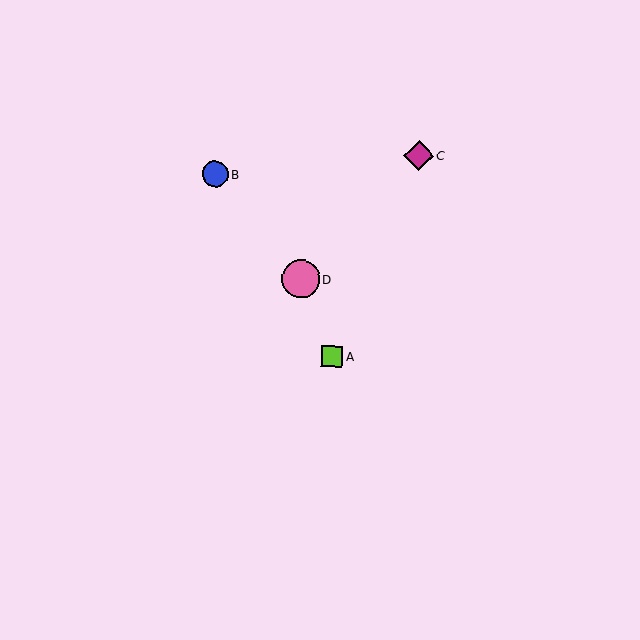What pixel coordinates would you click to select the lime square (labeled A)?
Click at (332, 356) to select the lime square A.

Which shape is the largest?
The pink circle (labeled D) is the largest.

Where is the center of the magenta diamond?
The center of the magenta diamond is at (419, 156).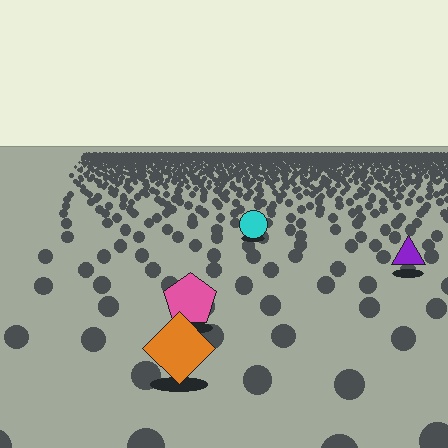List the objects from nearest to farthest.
From nearest to farthest: the orange diamond, the pink pentagon, the purple triangle, the cyan circle.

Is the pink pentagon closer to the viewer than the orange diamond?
No. The orange diamond is closer — you can tell from the texture gradient: the ground texture is coarser near it.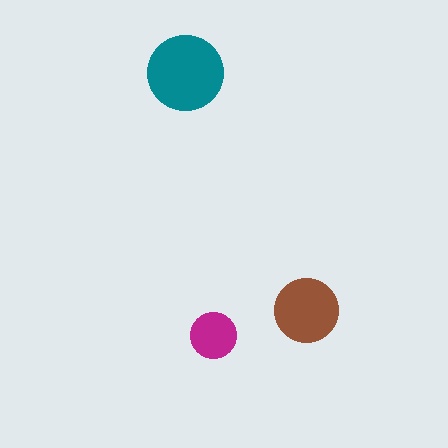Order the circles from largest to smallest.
the teal one, the brown one, the magenta one.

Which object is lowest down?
The magenta circle is bottommost.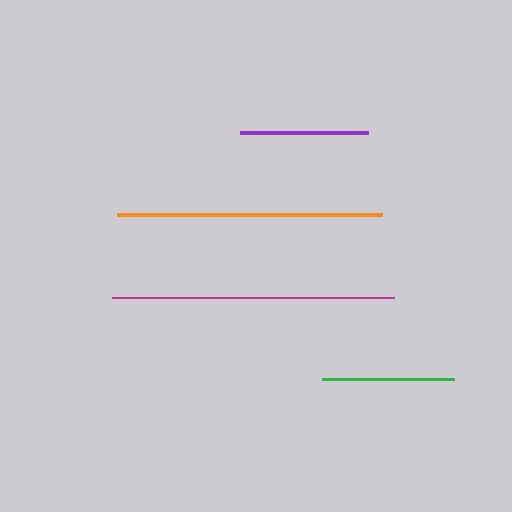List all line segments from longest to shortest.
From longest to shortest: magenta, orange, green, purple.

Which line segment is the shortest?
The purple line is the shortest at approximately 128 pixels.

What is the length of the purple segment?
The purple segment is approximately 128 pixels long.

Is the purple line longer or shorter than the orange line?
The orange line is longer than the purple line.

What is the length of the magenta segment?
The magenta segment is approximately 282 pixels long.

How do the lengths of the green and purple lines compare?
The green and purple lines are approximately the same length.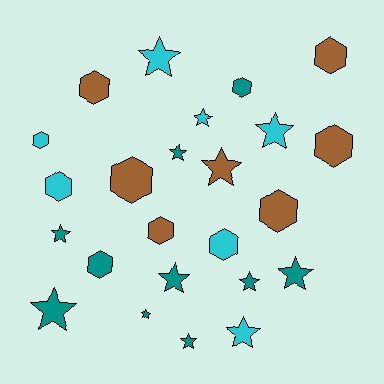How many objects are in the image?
There are 24 objects.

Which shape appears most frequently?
Star, with 13 objects.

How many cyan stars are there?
There are 4 cyan stars.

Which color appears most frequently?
Teal, with 10 objects.